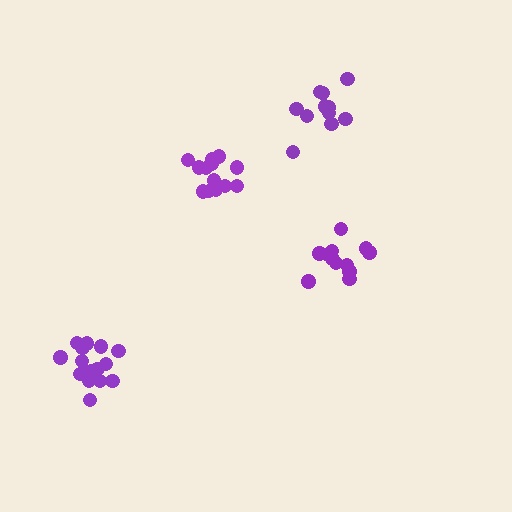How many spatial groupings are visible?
There are 4 spatial groupings.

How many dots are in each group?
Group 1: 13 dots, Group 2: 11 dots, Group 3: 12 dots, Group 4: 16 dots (52 total).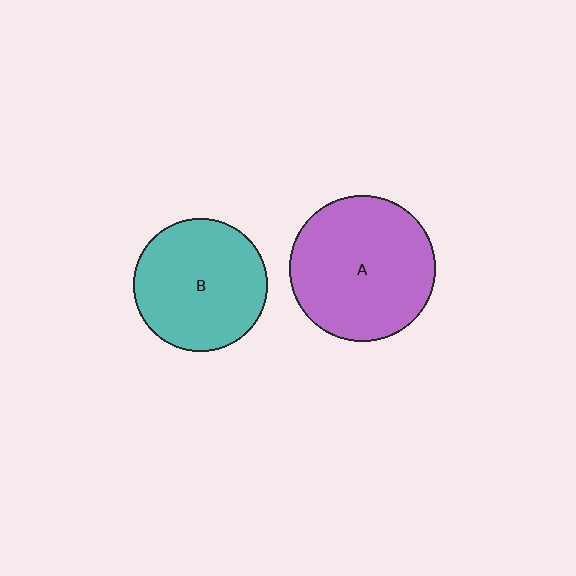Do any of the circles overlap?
No, none of the circles overlap.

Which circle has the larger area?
Circle A (purple).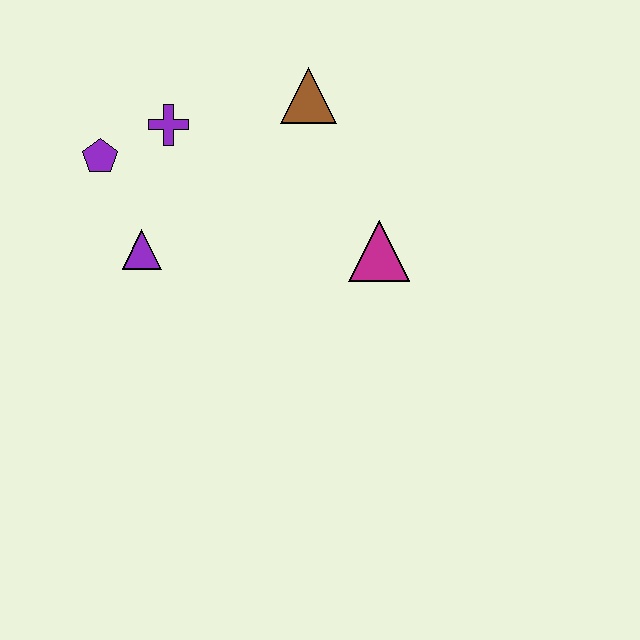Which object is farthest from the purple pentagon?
The magenta triangle is farthest from the purple pentagon.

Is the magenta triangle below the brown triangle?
Yes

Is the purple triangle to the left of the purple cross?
Yes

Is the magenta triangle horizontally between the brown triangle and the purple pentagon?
No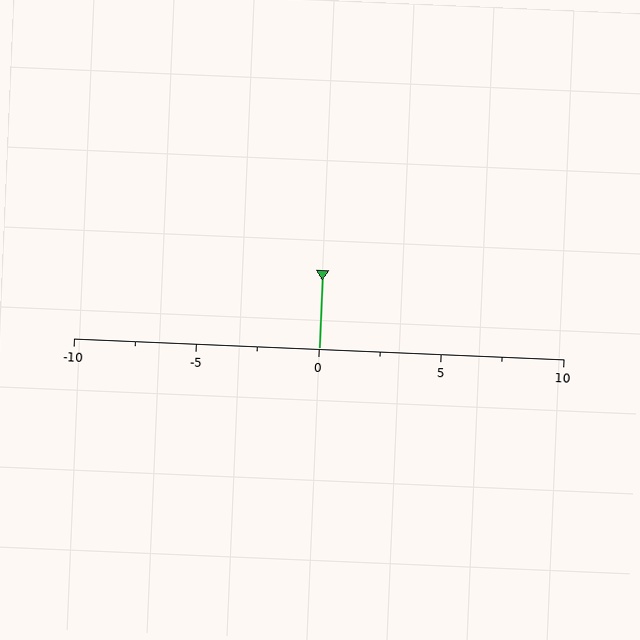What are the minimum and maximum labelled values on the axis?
The axis runs from -10 to 10.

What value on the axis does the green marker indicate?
The marker indicates approximately 0.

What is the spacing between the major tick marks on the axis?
The major ticks are spaced 5 apart.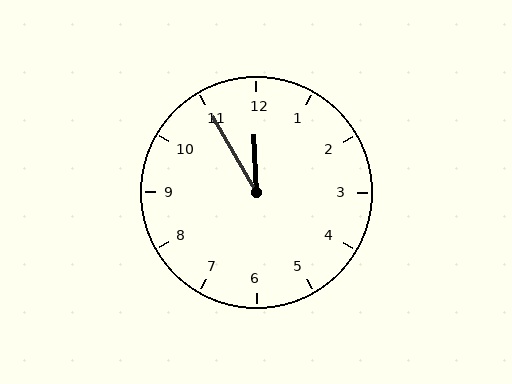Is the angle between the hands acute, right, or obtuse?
It is acute.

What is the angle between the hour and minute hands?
Approximately 28 degrees.